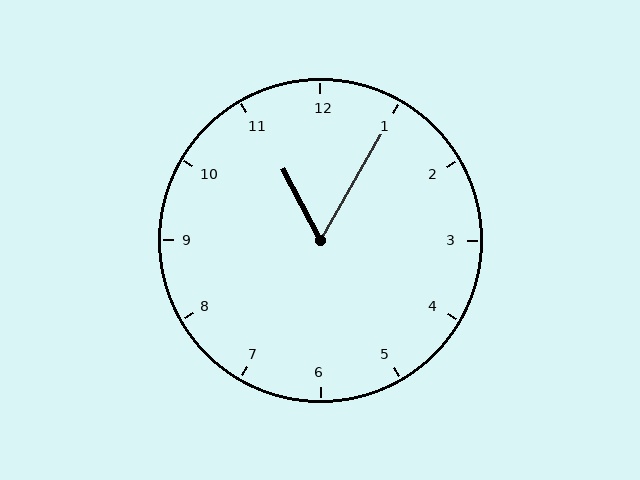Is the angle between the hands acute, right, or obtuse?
It is acute.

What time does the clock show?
11:05.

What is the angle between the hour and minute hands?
Approximately 58 degrees.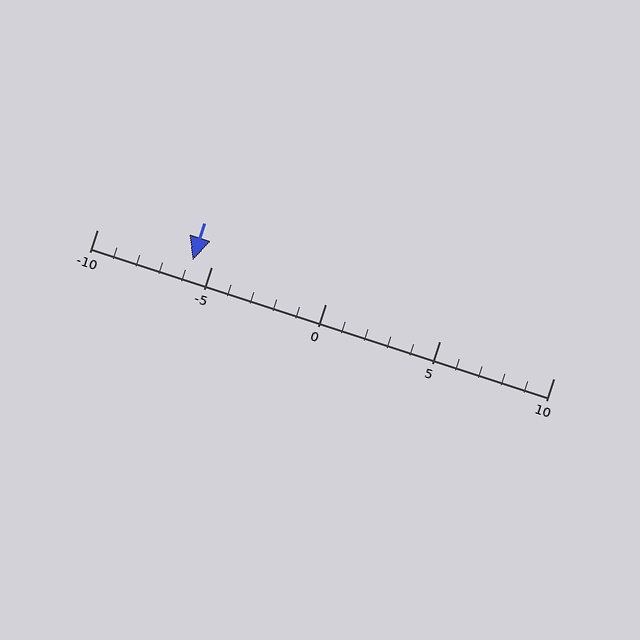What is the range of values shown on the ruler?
The ruler shows values from -10 to 10.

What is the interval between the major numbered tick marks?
The major tick marks are spaced 5 units apart.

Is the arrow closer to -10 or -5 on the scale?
The arrow is closer to -5.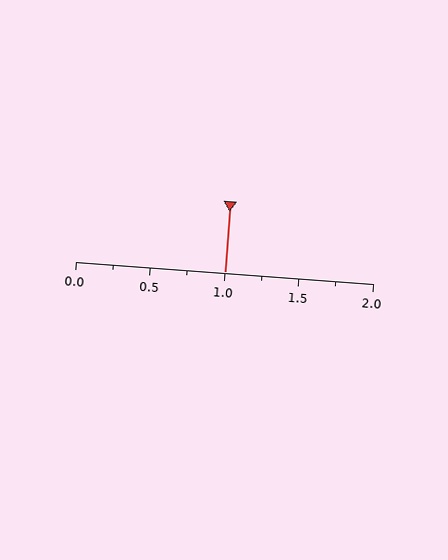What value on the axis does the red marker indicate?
The marker indicates approximately 1.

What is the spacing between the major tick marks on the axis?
The major ticks are spaced 0.5 apart.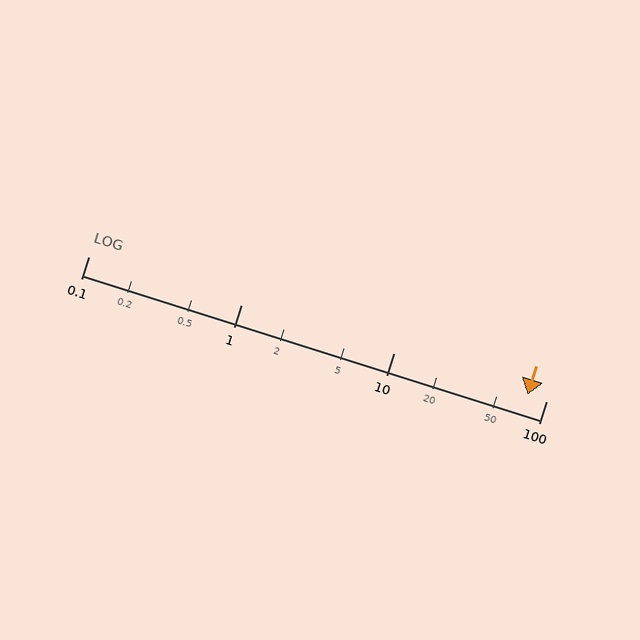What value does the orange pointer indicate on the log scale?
The pointer indicates approximately 75.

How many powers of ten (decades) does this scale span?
The scale spans 3 decades, from 0.1 to 100.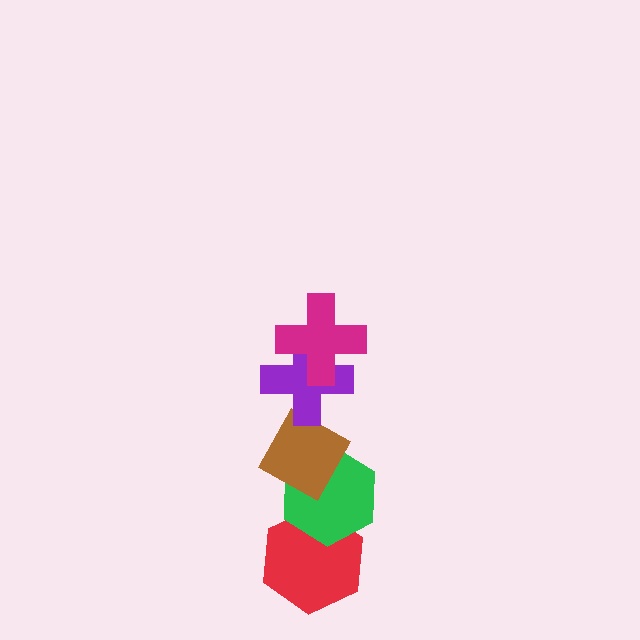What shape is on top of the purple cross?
The magenta cross is on top of the purple cross.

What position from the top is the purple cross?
The purple cross is 2nd from the top.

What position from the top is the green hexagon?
The green hexagon is 4th from the top.